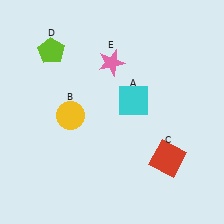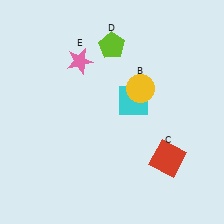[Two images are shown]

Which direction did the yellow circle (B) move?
The yellow circle (B) moved right.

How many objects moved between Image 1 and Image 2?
3 objects moved between the two images.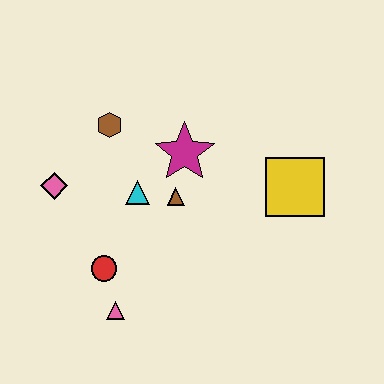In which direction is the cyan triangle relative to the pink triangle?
The cyan triangle is above the pink triangle.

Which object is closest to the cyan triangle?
The brown triangle is closest to the cyan triangle.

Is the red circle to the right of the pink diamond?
Yes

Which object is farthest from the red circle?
The yellow square is farthest from the red circle.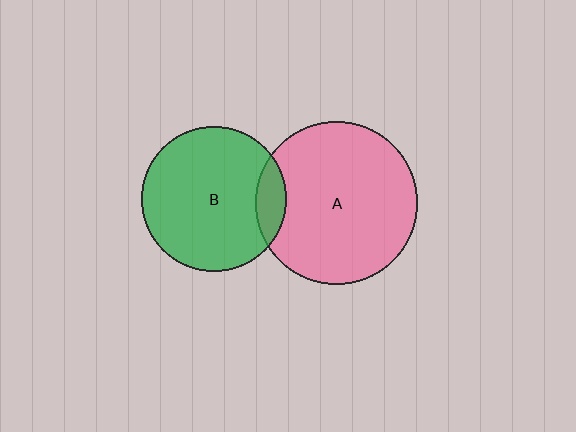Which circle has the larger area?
Circle A (pink).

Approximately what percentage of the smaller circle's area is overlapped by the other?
Approximately 10%.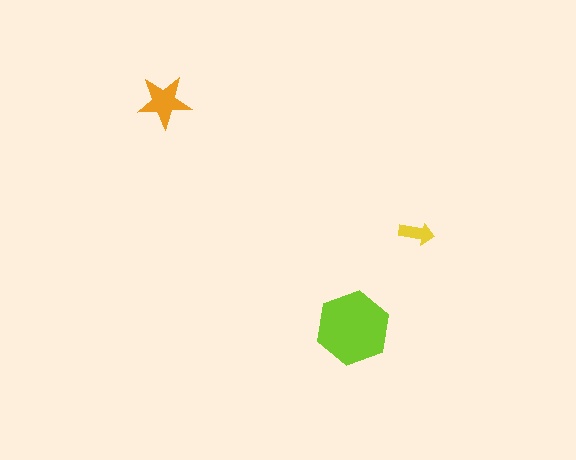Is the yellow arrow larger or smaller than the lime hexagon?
Smaller.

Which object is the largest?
The lime hexagon.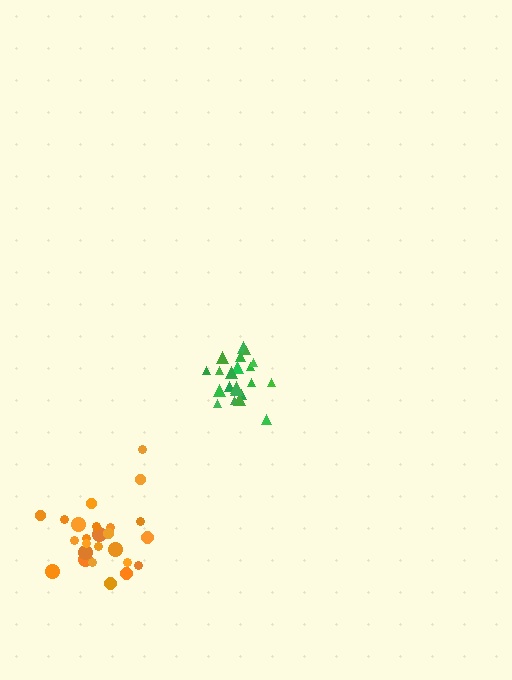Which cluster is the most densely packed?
Green.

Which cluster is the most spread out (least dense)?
Orange.